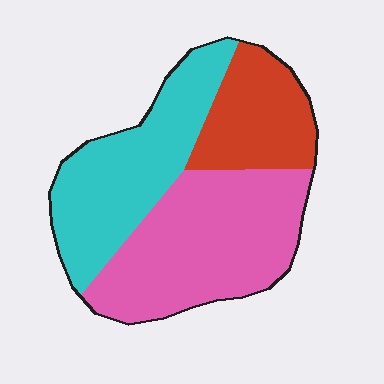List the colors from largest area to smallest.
From largest to smallest: pink, cyan, red.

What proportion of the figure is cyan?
Cyan covers around 35% of the figure.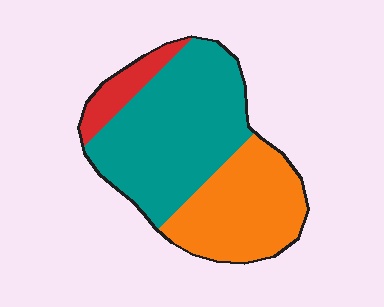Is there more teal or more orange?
Teal.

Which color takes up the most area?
Teal, at roughly 55%.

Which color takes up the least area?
Red, at roughly 10%.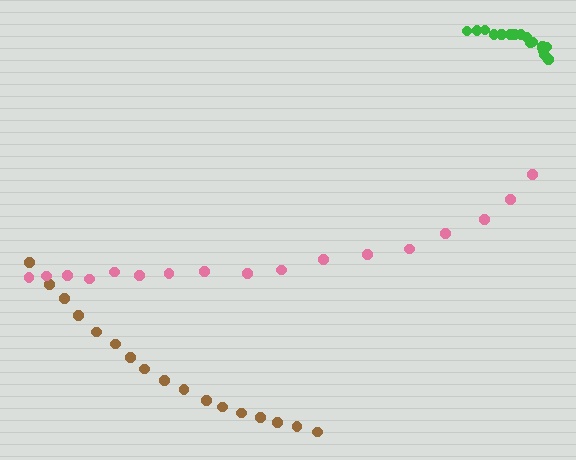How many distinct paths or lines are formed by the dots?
There are 3 distinct paths.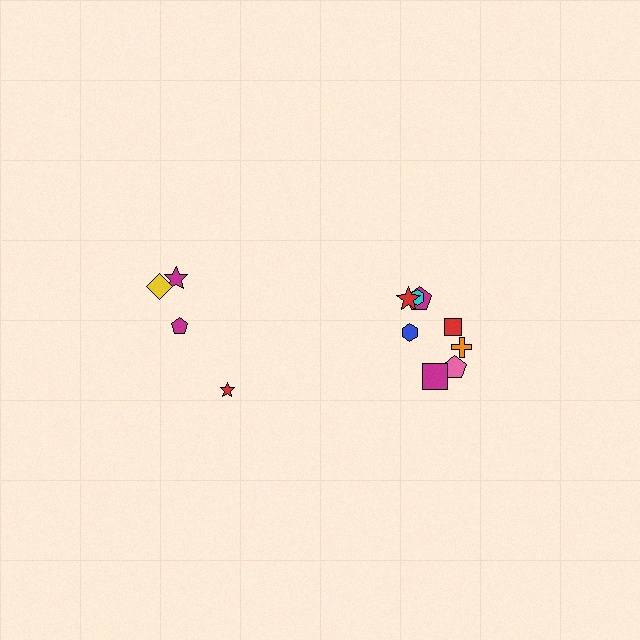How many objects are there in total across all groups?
There are 12 objects.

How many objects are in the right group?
There are 8 objects.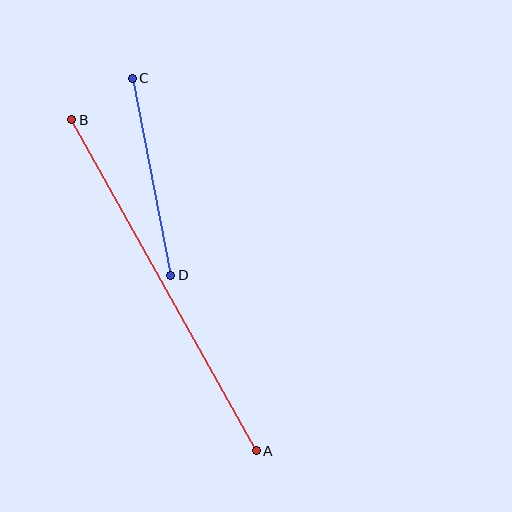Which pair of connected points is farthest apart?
Points A and B are farthest apart.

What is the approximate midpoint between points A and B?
The midpoint is at approximately (164, 285) pixels.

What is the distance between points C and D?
The distance is approximately 200 pixels.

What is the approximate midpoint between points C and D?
The midpoint is at approximately (152, 177) pixels.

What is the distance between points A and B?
The distance is approximately 379 pixels.